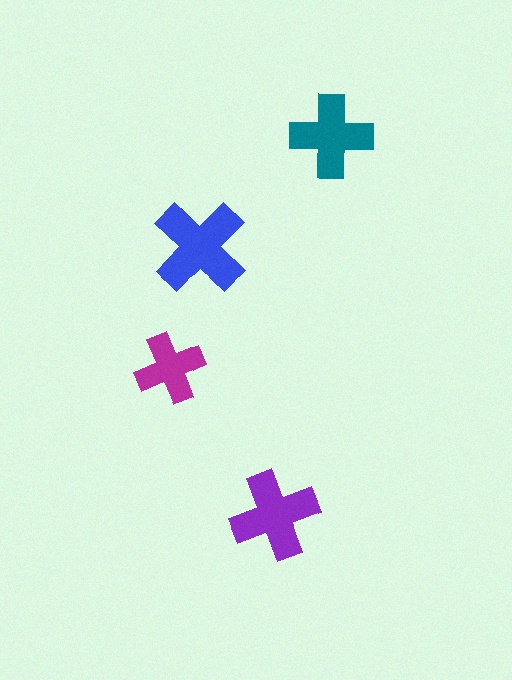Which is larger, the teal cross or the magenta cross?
The teal one.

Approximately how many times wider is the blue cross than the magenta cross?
About 1.5 times wider.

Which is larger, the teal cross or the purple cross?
The purple one.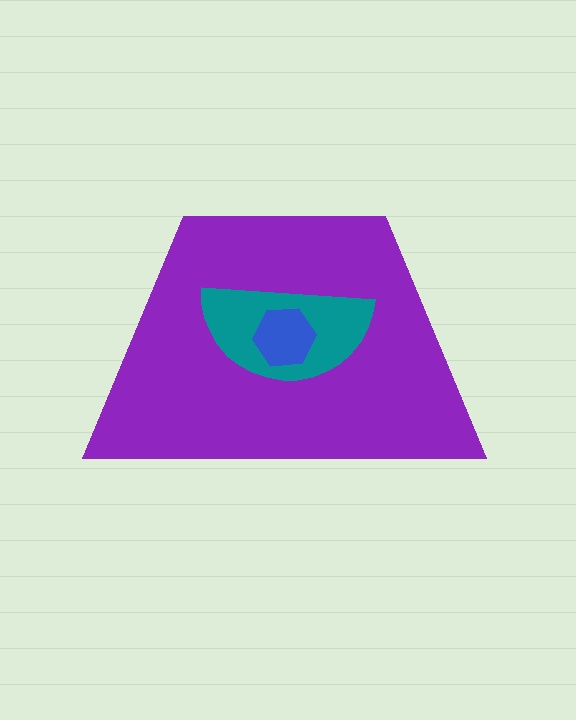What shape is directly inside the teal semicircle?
The blue hexagon.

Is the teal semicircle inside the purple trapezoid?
Yes.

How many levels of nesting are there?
3.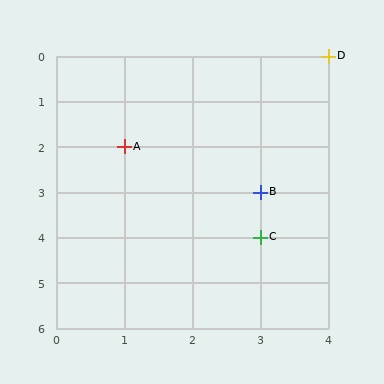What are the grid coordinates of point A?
Point A is at grid coordinates (1, 2).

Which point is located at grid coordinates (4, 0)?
Point D is at (4, 0).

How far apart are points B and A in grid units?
Points B and A are 2 columns and 1 row apart (about 2.2 grid units diagonally).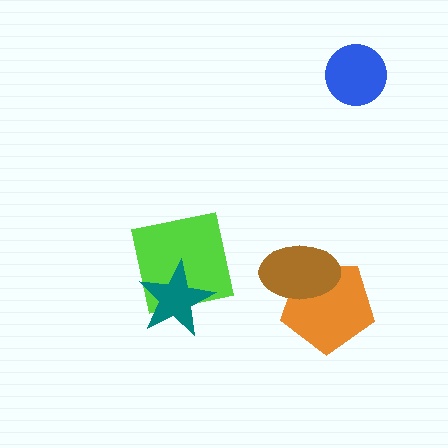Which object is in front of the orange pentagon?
The brown ellipse is in front of the orange pentagon.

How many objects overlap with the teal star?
1 object overlaps with the teal star.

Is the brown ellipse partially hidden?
No, no other shape covers it.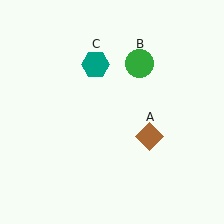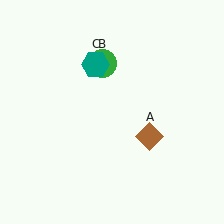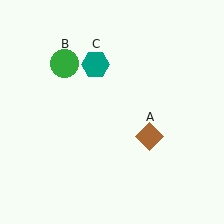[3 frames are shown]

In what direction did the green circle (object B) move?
The green circle (object B) moved left.